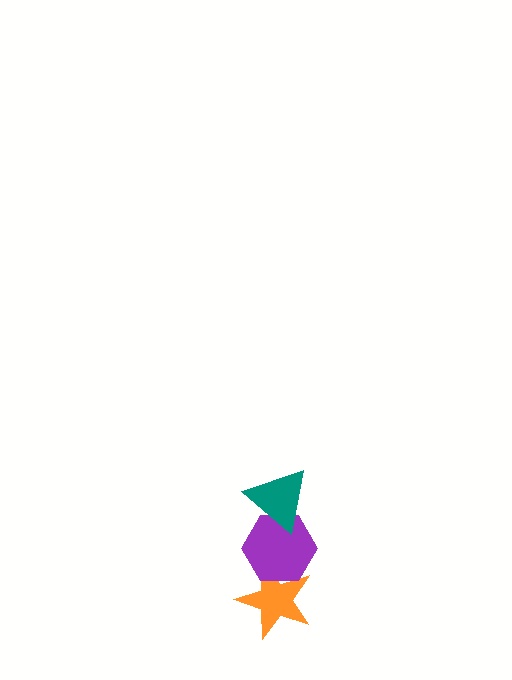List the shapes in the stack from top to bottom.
From top to bottom: the teal triangle, the purple hexagon, the orange star.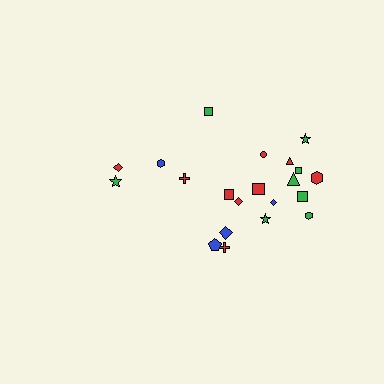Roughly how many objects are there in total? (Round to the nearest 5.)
Roughly 20 objects in total.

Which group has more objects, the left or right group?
The right group.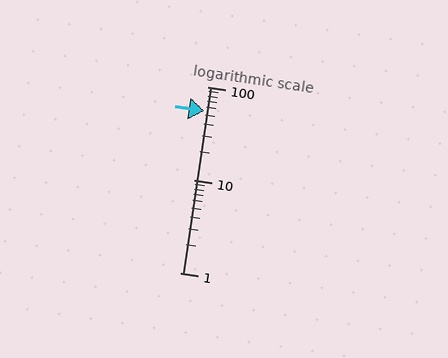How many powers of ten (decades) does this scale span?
The scale spans 2 decades, from 1 to 100.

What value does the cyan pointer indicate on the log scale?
The pointer indicates approximately 55.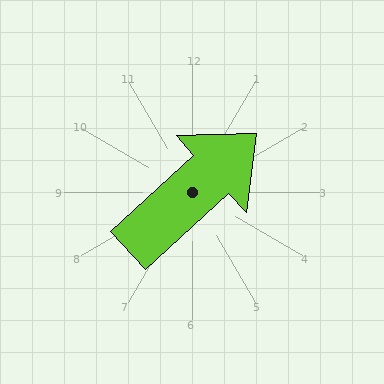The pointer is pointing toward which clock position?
Roughly 2 o'clock.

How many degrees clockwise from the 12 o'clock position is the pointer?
Approximately 48 degrees.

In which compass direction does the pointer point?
Northeast.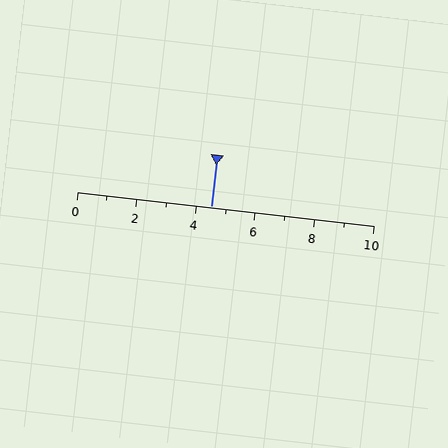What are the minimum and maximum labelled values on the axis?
The axis runs from 0 to 10.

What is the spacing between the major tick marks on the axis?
The major ticks are spaced 2 apart.